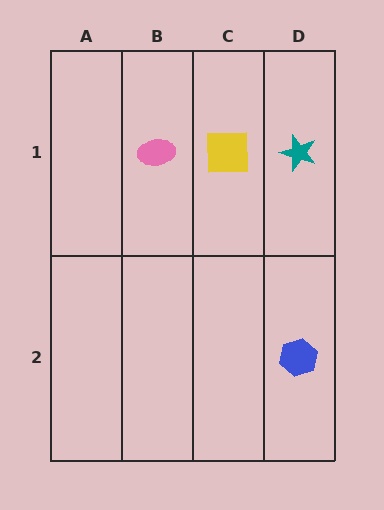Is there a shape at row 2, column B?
No, that cell is empty.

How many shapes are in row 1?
3 shapes.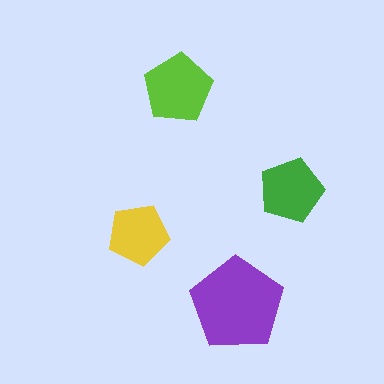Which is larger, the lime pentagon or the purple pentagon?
The purple one.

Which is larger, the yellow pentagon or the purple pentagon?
The purple one.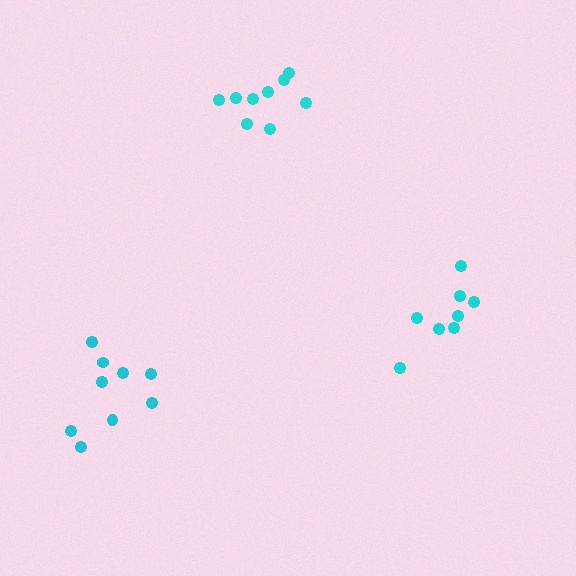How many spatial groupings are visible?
There are 3 spatial groupings.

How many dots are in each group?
Group 1: 8 dots, Group 2: 9 dots, Group 3: 10 dots (27 total).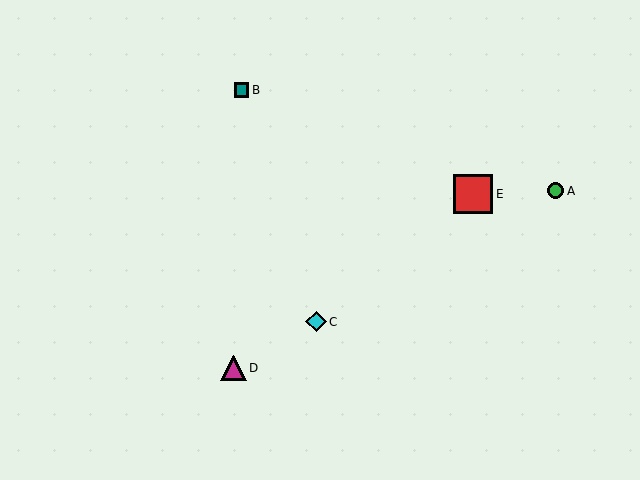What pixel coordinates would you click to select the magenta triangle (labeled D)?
Click at (234, 368) to select the magenta triangle D.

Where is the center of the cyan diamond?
The center of the cyan diamond is at (316, 322).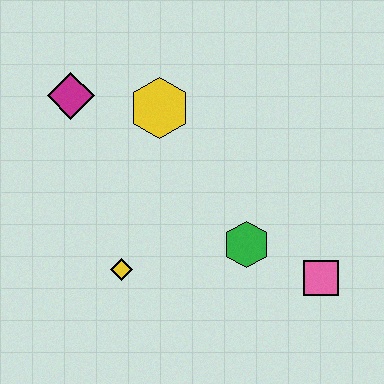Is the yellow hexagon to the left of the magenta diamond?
No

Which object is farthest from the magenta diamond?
The pink square is farthest from the magenta diamond.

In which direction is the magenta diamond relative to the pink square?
The magenta diamond is to the left of the pink square.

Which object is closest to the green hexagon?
The pink square is closest to the green hexagon.